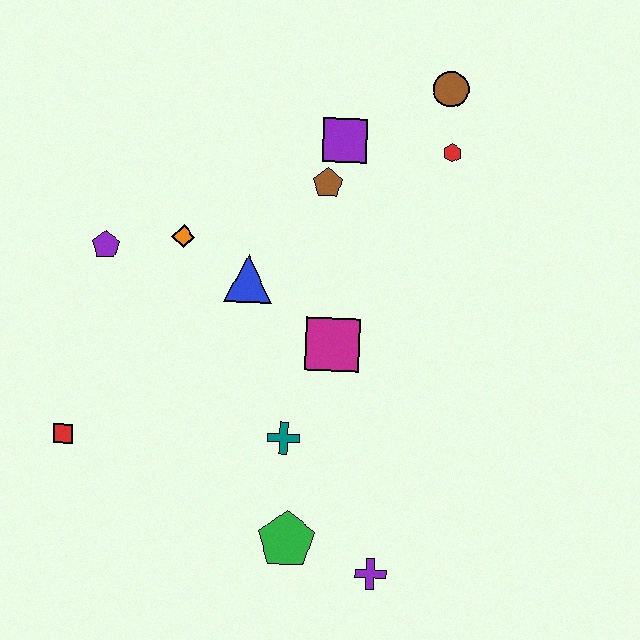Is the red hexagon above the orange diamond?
Yes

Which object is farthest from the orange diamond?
The purple cross is farthest from the orange diamond.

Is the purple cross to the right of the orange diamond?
Yes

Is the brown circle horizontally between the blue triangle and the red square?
No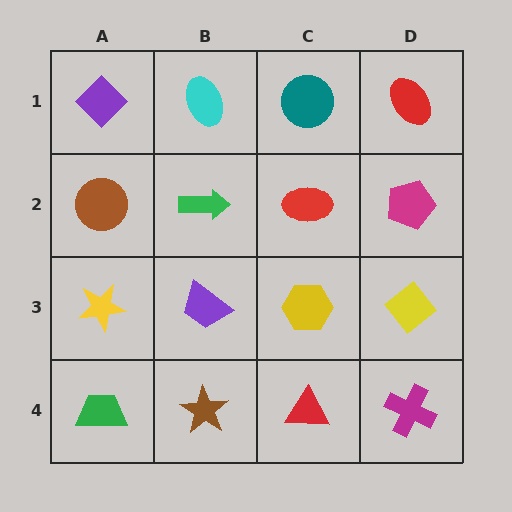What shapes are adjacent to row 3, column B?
A green arrow (row 2, column B), a brown star (row 4, column B), a yellow star (row 3, column A), a yellow hexagon (row 3, column C).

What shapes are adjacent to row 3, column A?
A brown circle (row 2, column A), a green trapezoid (row 4, column A), a purple trapezoid (row 3, column B).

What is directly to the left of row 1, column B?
A purple diamond.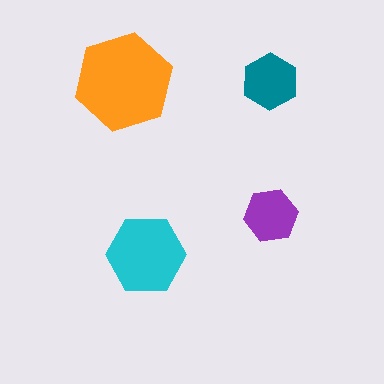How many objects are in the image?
There are 4 objects in the image.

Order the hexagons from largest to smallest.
the orange one, the cyan one, the teal one, the purple one.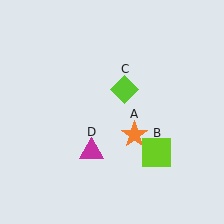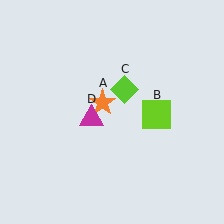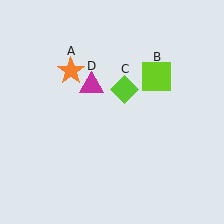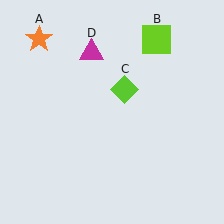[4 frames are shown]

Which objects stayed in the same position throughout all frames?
Lime diamond (object C) remained stationary.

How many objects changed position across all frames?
3 objects changed position: orange star (object A), lime square (object B), magenta triangle (object D).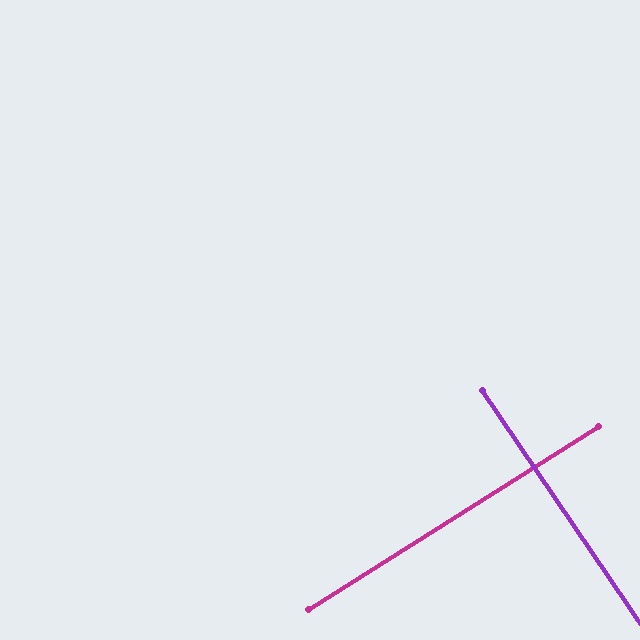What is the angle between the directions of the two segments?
Approximately 88 degrees.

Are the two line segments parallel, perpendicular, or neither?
Perpendicular — they meet at approximately 88°.